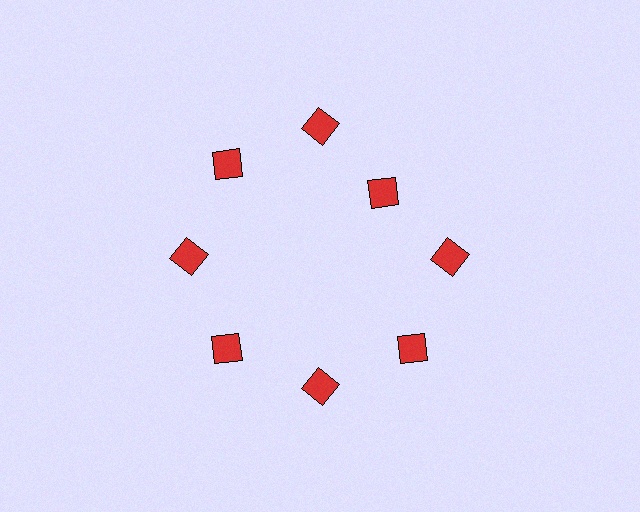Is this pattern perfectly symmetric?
No. The 8 red diamonds are arranged in a ring, but one element near the 2 o'clock position is pulled inward toward the center, breaking the 8-fold rotational symmetry.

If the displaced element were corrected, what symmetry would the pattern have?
It would have 8-fold rotational symmetry — the pattern would map onto itself every 45 degrees.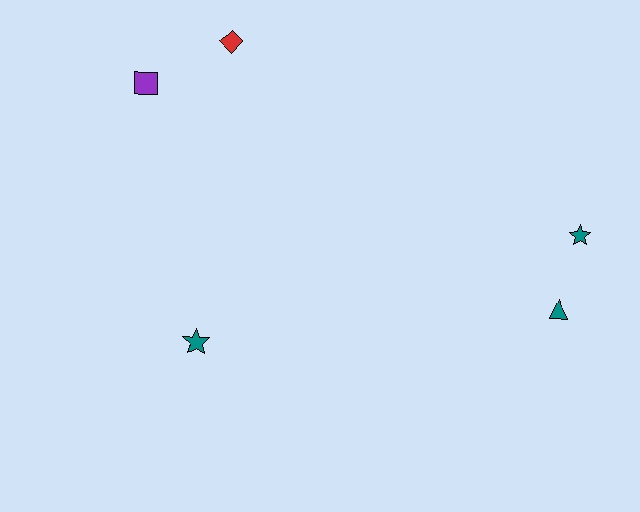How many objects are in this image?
There are 5 objects.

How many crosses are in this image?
There are no crosses.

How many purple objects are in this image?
There is 1 purple object.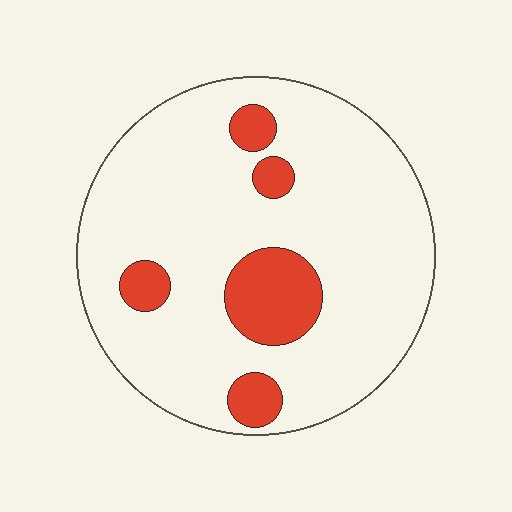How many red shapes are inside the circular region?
5.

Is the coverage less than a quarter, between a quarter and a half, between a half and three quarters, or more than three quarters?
Less than a quarter.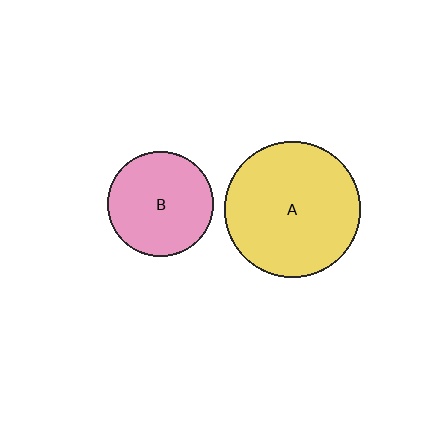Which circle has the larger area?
Circle A (yellow).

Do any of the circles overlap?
No, none of the circles overlap.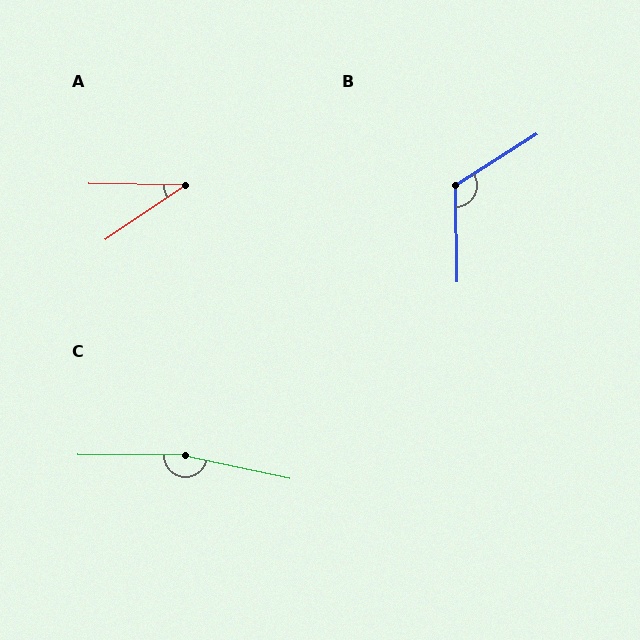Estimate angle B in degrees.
Approximately 122 degrees.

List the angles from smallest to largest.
A (35°), B (122°), C (168°).